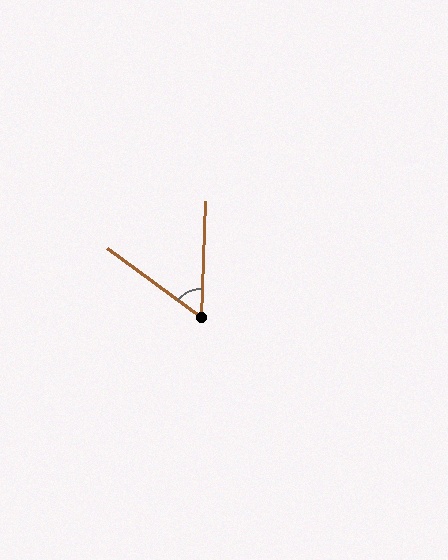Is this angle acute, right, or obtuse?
It is acute.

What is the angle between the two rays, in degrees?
Approximately 56 degrees.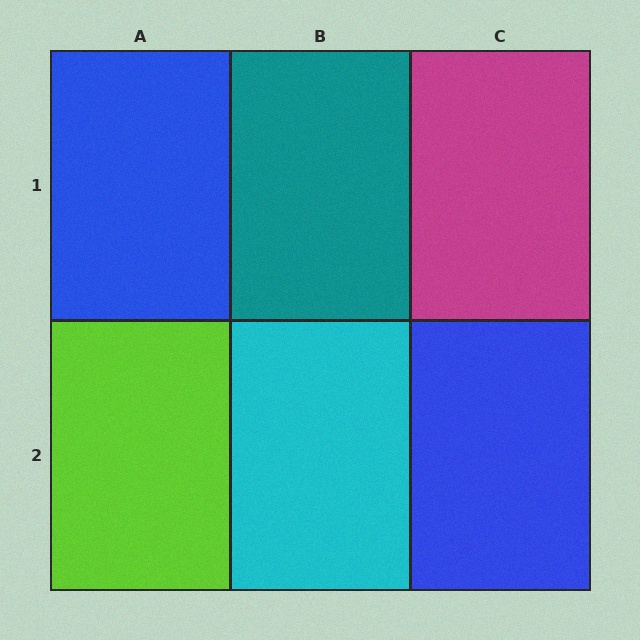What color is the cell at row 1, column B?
Teal.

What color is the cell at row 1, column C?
Magenta.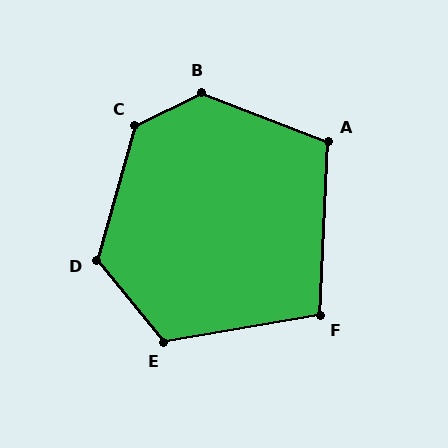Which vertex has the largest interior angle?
B, at approximately 133 degrees.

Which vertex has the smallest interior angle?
F, at approximately 102 degrees.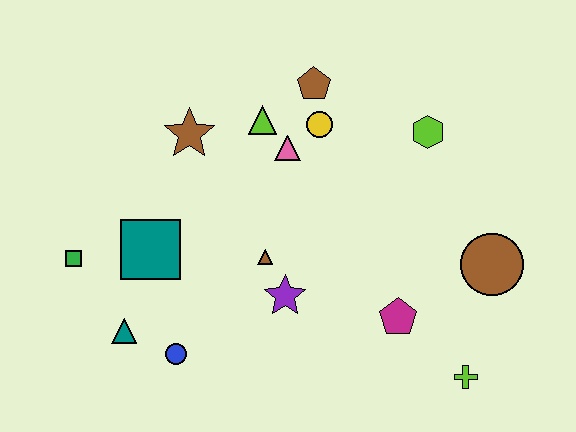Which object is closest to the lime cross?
The magenta pentagon is closest to the lime cross.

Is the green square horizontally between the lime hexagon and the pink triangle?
No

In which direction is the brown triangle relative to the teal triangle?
The brown triangle is to the right of the teal triangle.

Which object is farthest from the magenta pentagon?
The green square is farthest from the magenta pentagon.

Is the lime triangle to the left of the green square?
No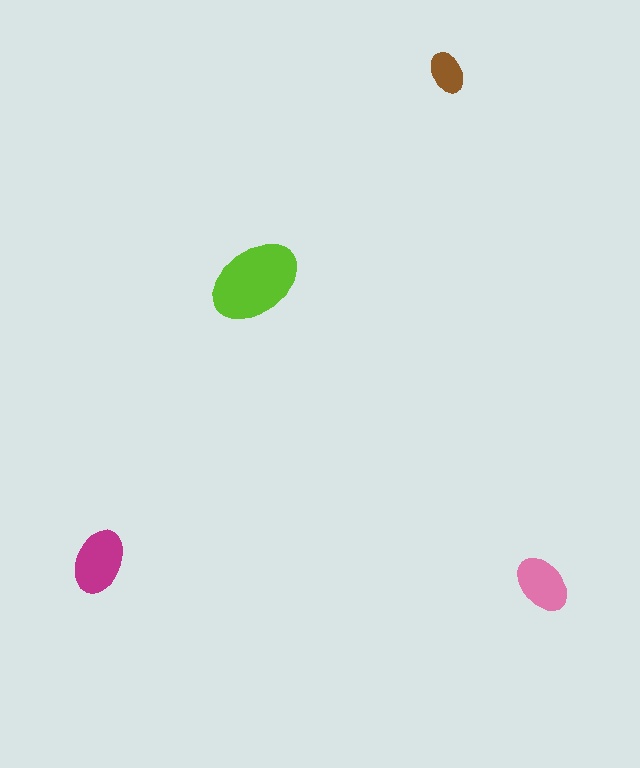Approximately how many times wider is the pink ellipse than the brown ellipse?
About 1.5 times wider.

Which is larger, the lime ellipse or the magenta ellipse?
The lime one.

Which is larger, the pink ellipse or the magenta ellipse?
The magenta one.